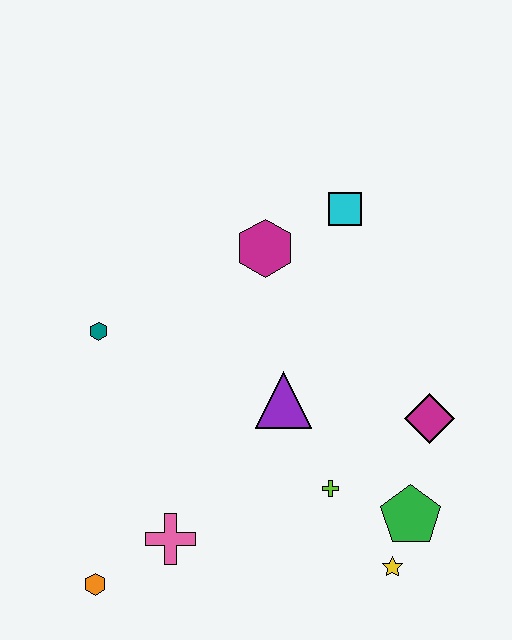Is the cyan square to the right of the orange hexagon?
Yes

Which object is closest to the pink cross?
The orange hexagon is closest to the pink cross.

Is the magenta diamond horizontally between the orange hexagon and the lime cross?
No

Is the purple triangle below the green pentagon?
No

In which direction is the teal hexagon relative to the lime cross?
The teal hexagon is to the left of the lime cross.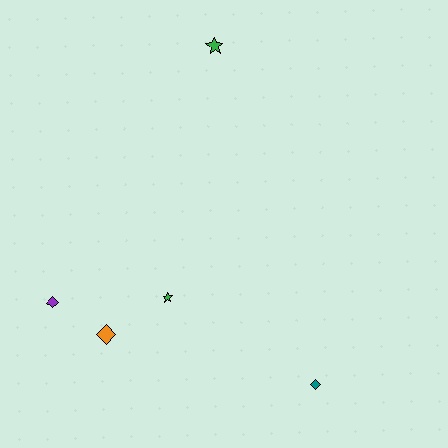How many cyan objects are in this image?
There are no cyan objects.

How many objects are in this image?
There are 5 objects.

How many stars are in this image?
There are 2 stars.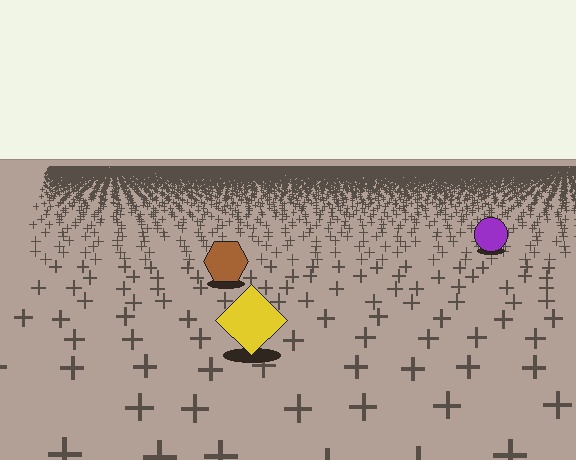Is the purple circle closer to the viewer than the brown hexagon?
No. The brown hexagon is closer — you can tell from the texture gradient: the ground texture is coarser near it.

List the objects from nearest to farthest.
From nearest to farthest: the yellow diamond, the brown hexagon, the purple circle.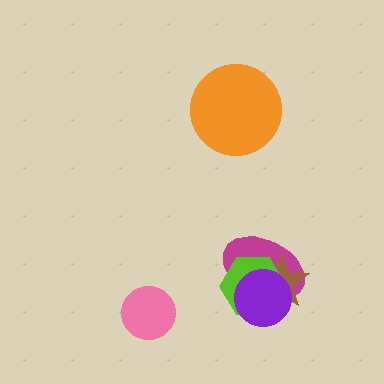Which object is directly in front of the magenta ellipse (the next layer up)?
The brown star is directly in front of the magenta ellipse.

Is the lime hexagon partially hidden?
Yes, it is partially covered by another shape.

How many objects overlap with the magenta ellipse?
3 objects overlap with the magenta ellipse.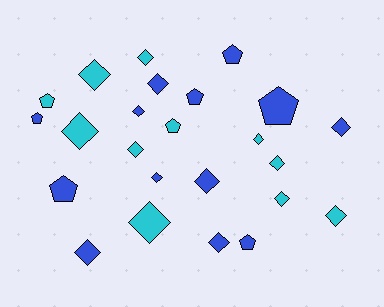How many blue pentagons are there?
There are 6 blue pentagons.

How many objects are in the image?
There are 24 objects.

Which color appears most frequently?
Blue, with 13 objects.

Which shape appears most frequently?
Diamond, with 16 objects.